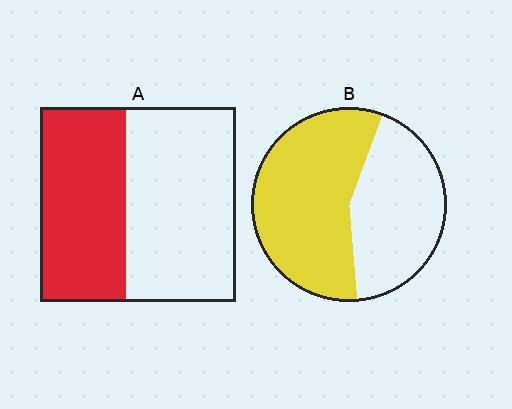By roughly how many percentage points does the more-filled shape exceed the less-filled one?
By roughly 15 percentage points (B over A).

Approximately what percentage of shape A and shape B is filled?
A is approximately 45% and B is approximately 55%.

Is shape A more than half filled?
No.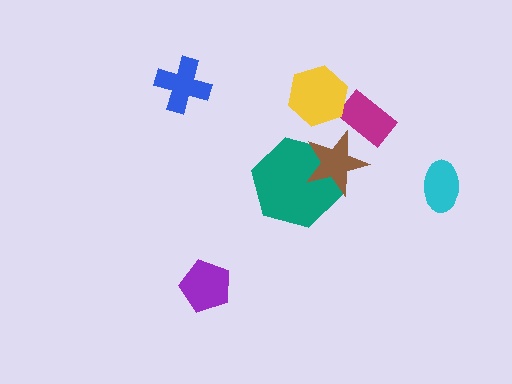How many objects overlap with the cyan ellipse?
0 objects overlap with the cyan ellipse.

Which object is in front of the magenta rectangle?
The brown star is in front of the magenta rectangle.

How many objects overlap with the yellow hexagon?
0 objects overlap with the yellow hexagon.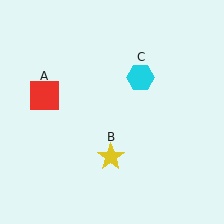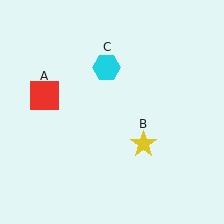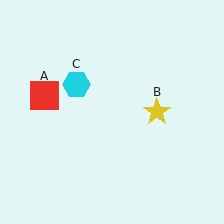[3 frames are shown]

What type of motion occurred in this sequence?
The yellow star (object B), cyan hexagon (object C) rotated counterclockwise around the center of the scene.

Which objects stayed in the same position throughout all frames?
Red square (object A) remained stationary.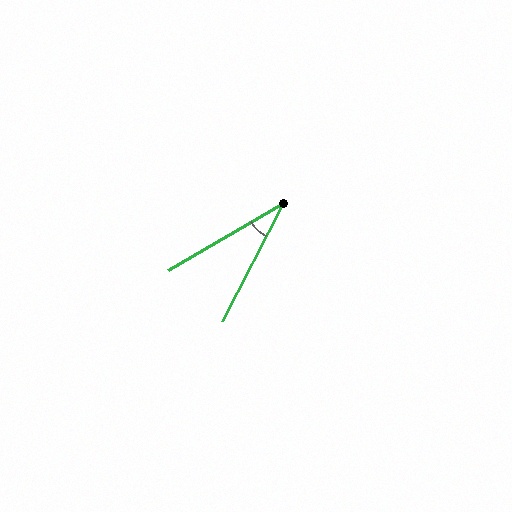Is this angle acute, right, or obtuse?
It is acute.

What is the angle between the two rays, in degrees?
Approximately 33 degrees.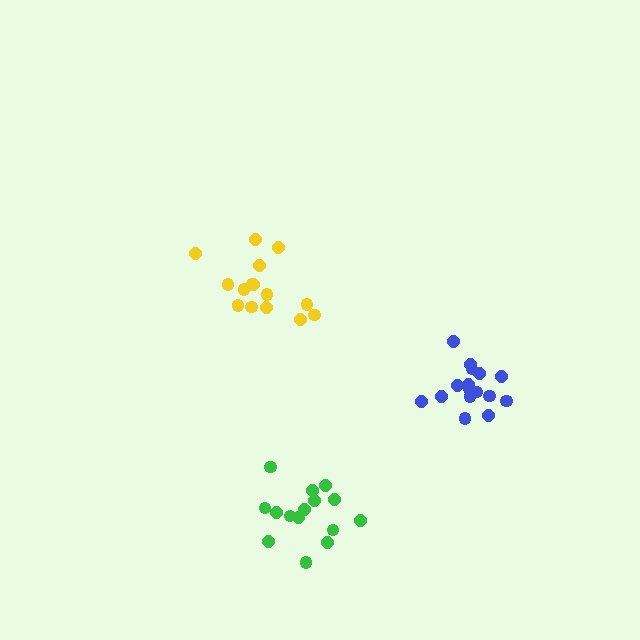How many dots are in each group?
Group 1: 15 dots, Group 2: 15 dots, Group 3: 16 dots (46 total).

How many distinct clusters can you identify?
There are 3 distinct clusters.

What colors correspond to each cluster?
The clusters are colored: yellow, green, blue.